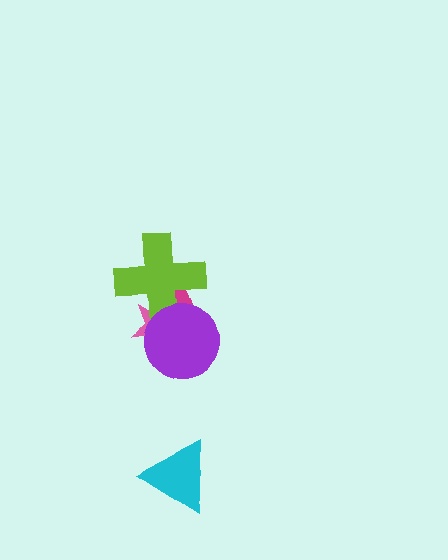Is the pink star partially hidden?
Yes, it is partially covered by another shape.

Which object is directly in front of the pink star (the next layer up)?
The lime cross is directly in front of the pink star.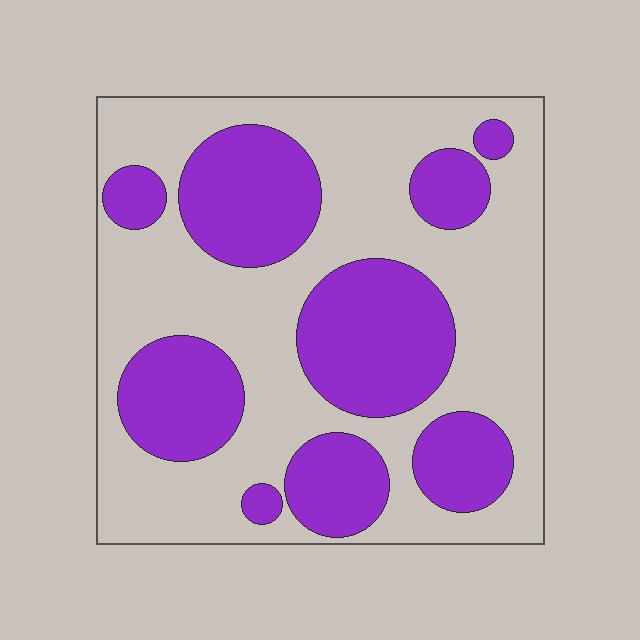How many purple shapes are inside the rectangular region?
9.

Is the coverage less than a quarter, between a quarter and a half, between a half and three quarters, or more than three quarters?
Between a quarter and a half.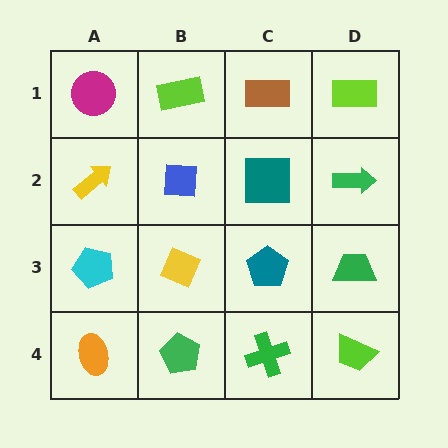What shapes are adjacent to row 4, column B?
A yellow diamond (row 3, column B), an orange ellipse (row 4, column A), a green cross (row 4, column C).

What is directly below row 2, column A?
A cyan pentagon.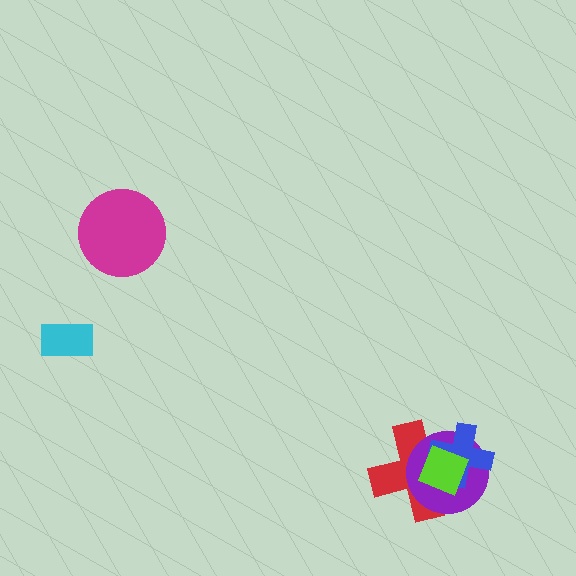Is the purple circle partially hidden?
Yes, it is partially covered by another shape.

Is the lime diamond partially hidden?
No, no other shape covers it.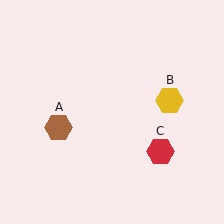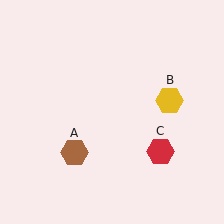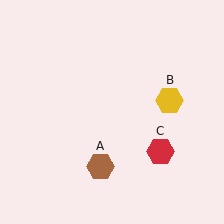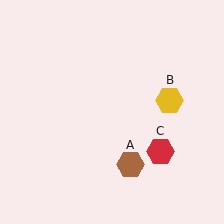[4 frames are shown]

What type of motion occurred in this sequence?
The brown hexagon (object A) rotated counterclockwise around the center of the scene.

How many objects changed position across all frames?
1 object changed position: brown hexagon (object A).